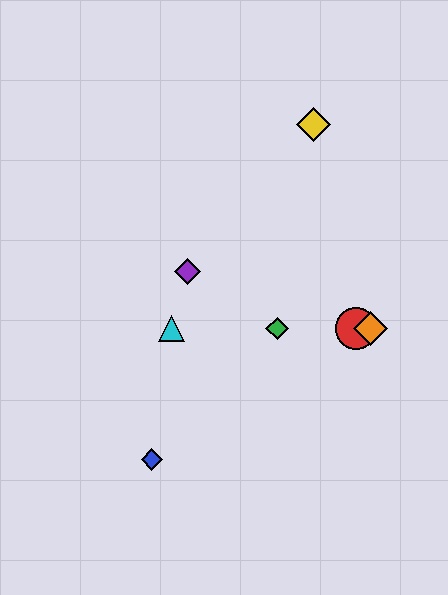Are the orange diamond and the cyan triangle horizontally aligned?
Yes, both are at y≈328.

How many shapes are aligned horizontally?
4 shapes (the red circle, the green diamond, the orange diamond, the cyan triangle) are aligned horizontally.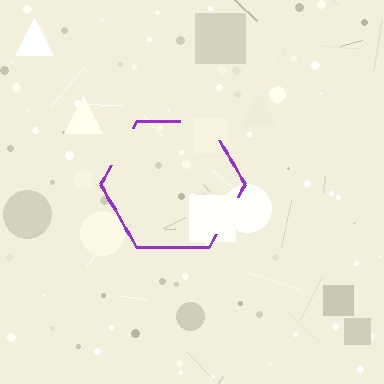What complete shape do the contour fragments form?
The contour fragments form a hexagon.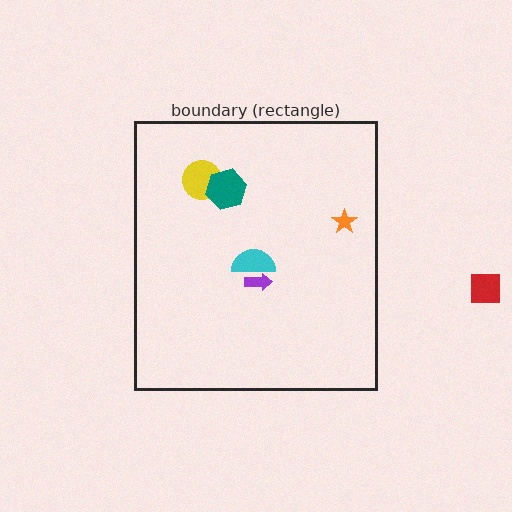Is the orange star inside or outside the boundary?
Inside.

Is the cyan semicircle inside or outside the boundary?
Inside.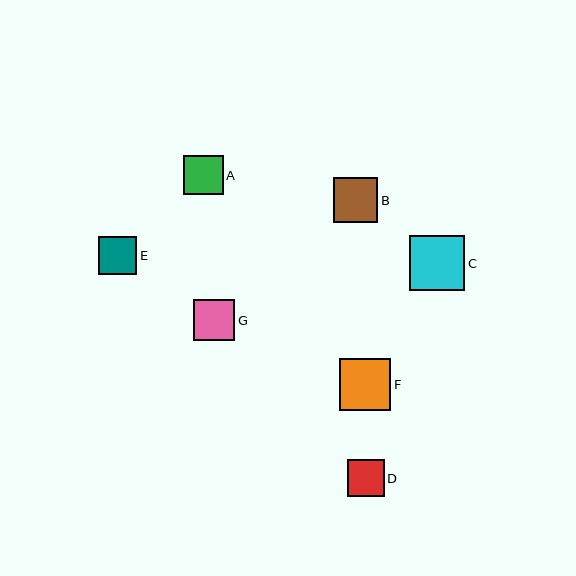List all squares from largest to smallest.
From largest to smallest: C, F, B, G, A, E, D.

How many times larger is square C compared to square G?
Square C is approximately 1.3 times the size of square G.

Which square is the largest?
Square C is the largest with a size of approximately 55 pixels.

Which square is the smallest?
Square D is the smallest with a size of approximately 37 pixels.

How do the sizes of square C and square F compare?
Square C and square F are approximately the same size.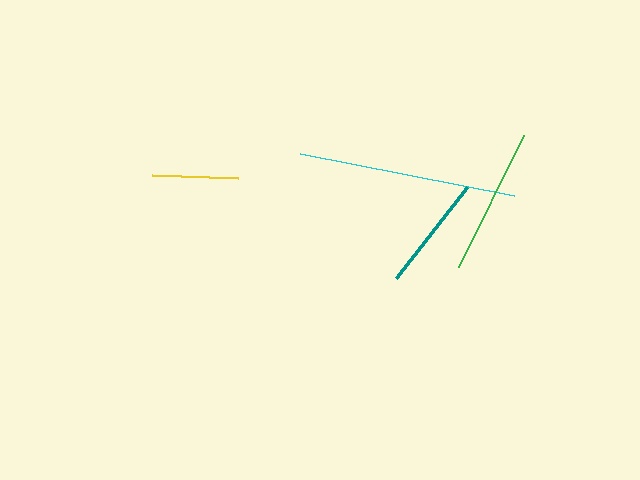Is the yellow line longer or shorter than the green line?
The green line is longer than the yellow line.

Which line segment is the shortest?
The yellow line is the shortest at approximately 86 pixels.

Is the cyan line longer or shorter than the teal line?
The cyan line is longer than the teal line.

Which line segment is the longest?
The cyan line is the longest at approximately 217 pixels.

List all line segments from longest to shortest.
From longest to shortest: cyan, green, teal, yellow.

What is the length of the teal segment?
The teal segment is approximately 115 pixels long.